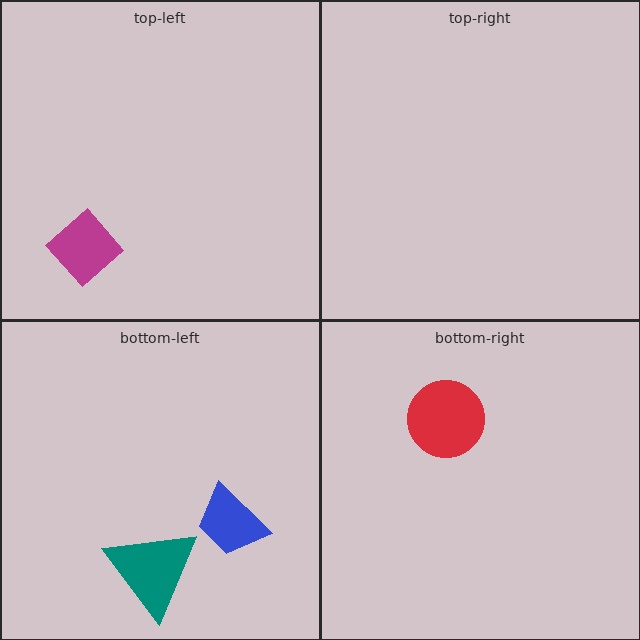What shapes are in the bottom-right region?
The red circle.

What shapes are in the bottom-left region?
The teal triangle, the blue trapezoid.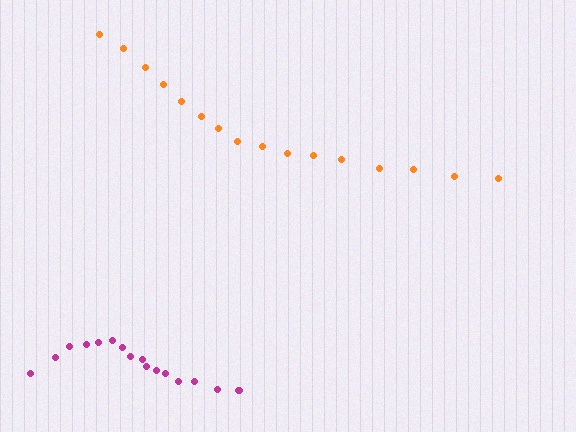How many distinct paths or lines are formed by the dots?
There are 2 distinct paths.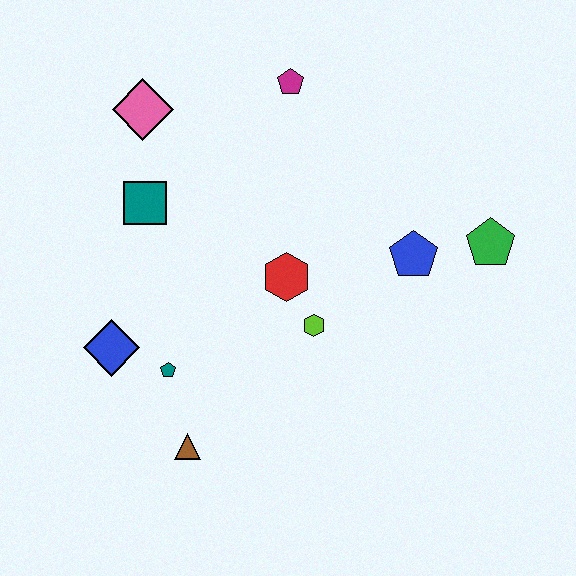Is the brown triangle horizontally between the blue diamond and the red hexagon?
Yes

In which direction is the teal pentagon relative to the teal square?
The teal pentagon is below the teal square.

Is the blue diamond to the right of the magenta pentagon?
No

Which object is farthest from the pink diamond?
The green pentagon is farthest from the pink diamond.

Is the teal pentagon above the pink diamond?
No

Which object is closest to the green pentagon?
The blue pentagon is closest to the green pentagon.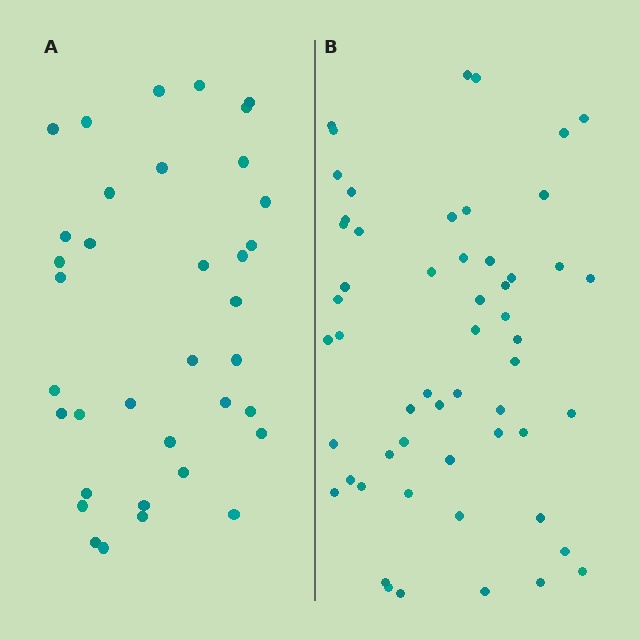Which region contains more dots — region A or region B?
Region B (the right region) has more dots.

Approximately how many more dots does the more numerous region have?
Region B has approximately 20 more dots than region A.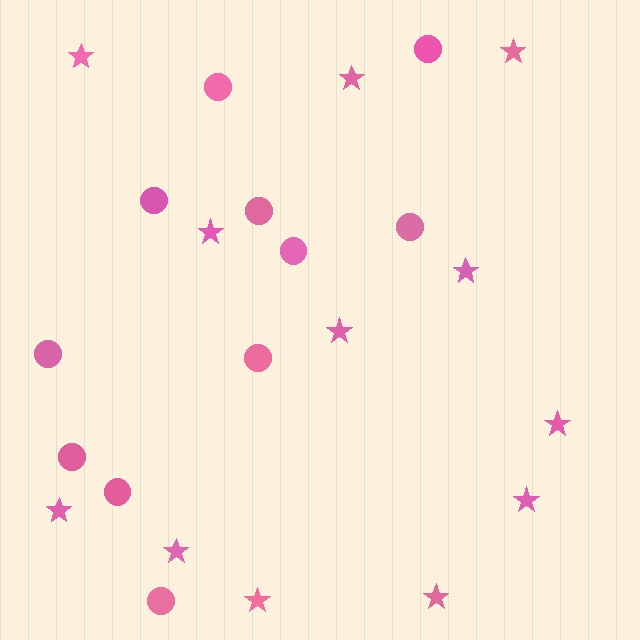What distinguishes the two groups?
There are 2 groups: one group of circles (11) and one group of stars (12).